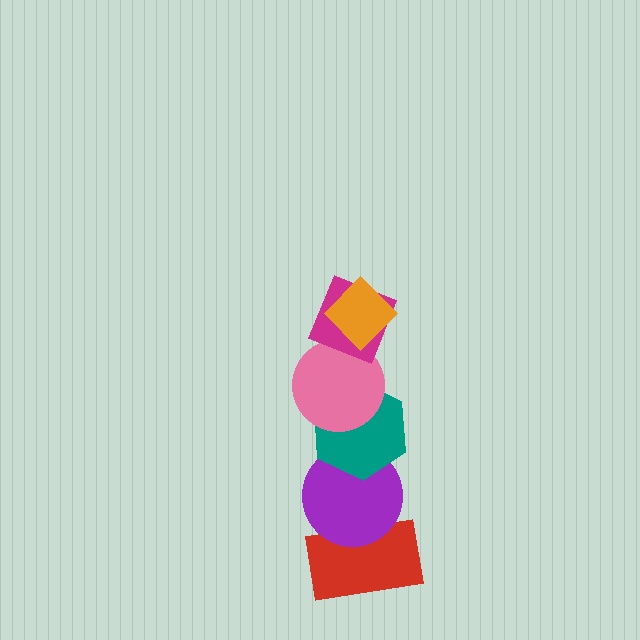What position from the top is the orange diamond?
The orange diamond is 1st from the top.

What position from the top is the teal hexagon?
The teal hexagon is 4th from the top.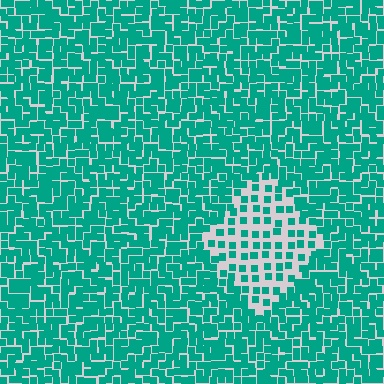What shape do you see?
I see a diamond.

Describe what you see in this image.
The image contains small teal elements arranged at two different densities. A diamond-shaped region is visible where the elements are less densely packed than the surrounding area.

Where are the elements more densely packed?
The elements are more densely packed outside the diamond boundary.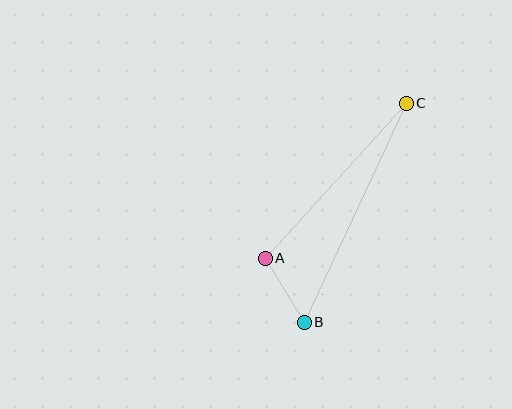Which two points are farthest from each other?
Points B and C are farthest from each other.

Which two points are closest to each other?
Points A and B are closest to each other.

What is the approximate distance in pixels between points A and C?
The distance between A and C is approximately 209 pixels.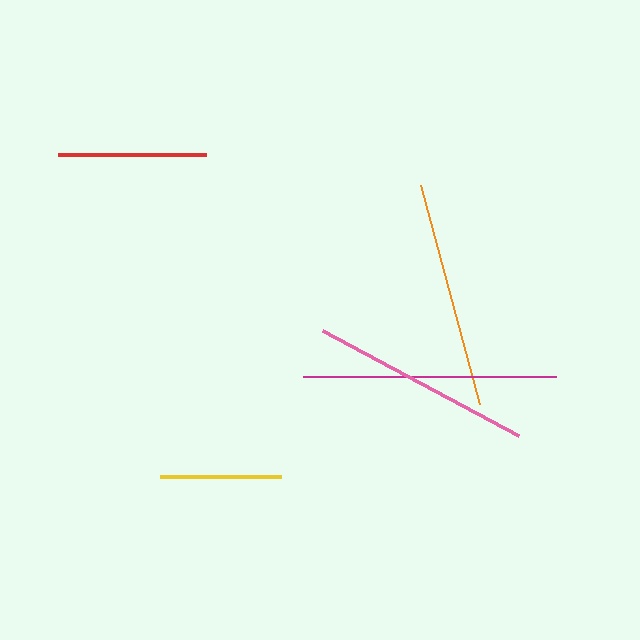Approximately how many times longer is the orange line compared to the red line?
The orange line is approximately 1.5 times the length of the red line.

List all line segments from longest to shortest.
From longest to shortest: magenta, orange, pink, red, yellow.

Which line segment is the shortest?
The yellow line is the shortest at approximately 120 pixels.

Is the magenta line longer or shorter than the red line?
The magenta line is longer than the red line.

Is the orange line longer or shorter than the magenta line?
The magenta line is longer than the orange line.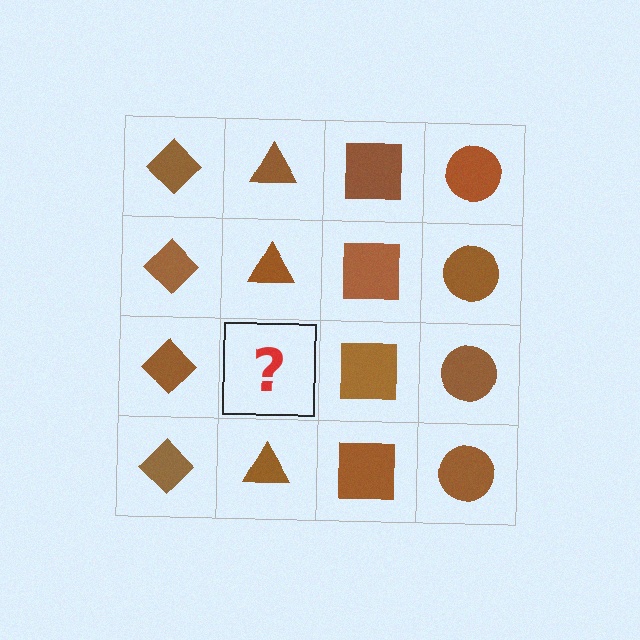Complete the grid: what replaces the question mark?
The question mark should be replaced with a brown triangle.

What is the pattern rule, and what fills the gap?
The rule is that each column has a consistent shape. The gap should be filled with a brown triangle.